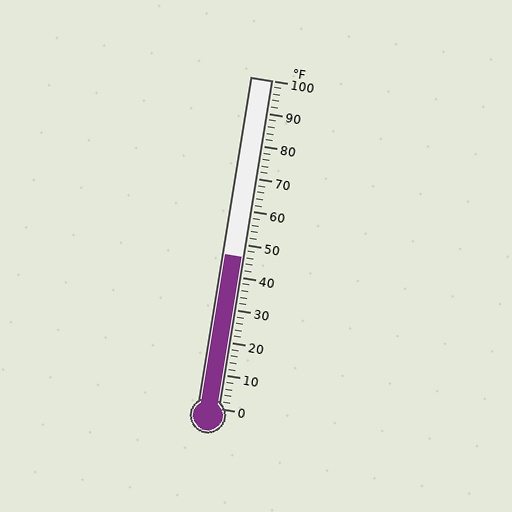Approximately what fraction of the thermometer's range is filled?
The thermometer is filled to approximately 45% of its range.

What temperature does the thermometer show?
The thermometer shows approximately 46°F.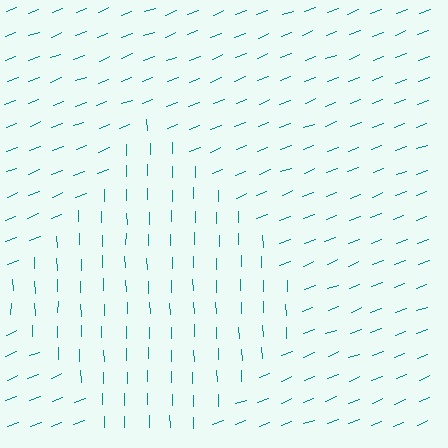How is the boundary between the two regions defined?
The boundary is defined purely by a change in line orientation (approximately 70 degrees difference). All lines are the same color and thickness.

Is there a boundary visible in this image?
Yes, there is a texture boundary formed by a change in line orientation.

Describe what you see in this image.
The image is filled with small teal line segments. A diamond region in the image has lines oriented differently from the surrounding lines, creating a visible texture boundary.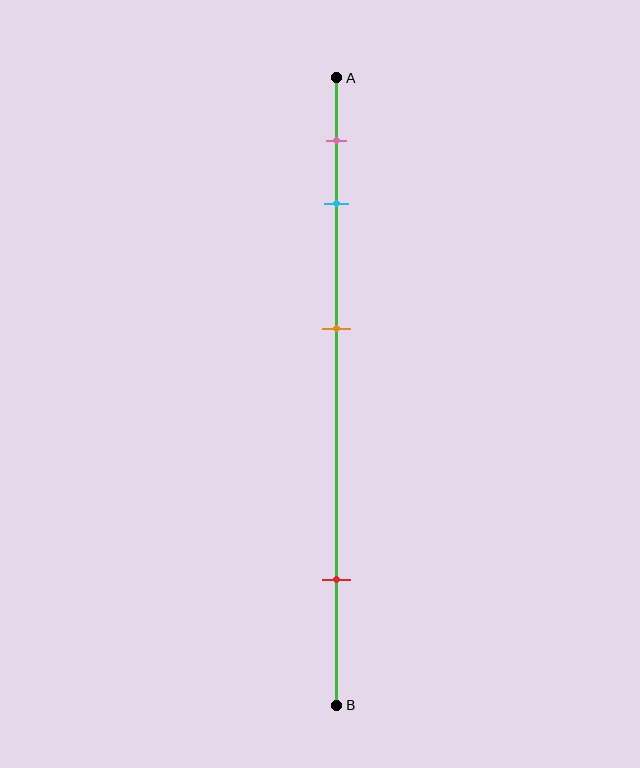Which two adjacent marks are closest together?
The pink and cyan marks are the closest adjacent pair.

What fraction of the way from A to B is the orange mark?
The orange mark is approximately 40% (0.4) of the way from A to B.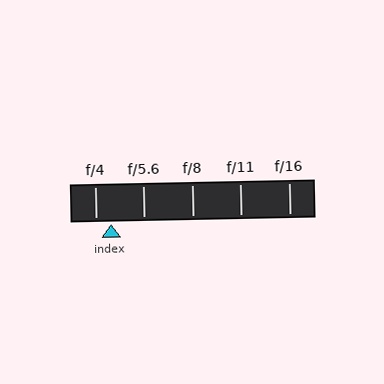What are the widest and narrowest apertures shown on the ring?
The widest aperture shown is f/4 and the narrowest is f/16.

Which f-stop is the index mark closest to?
The index mark is closest to f/4.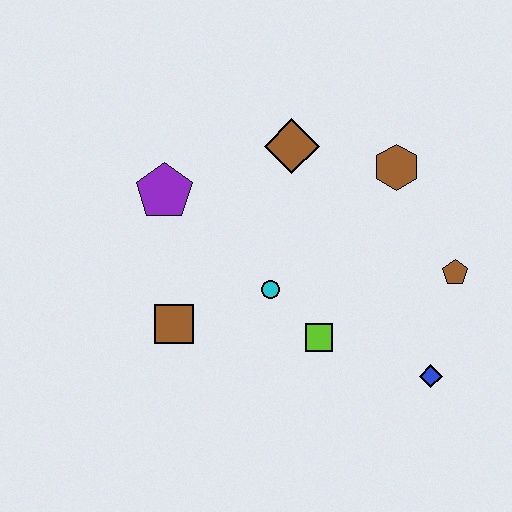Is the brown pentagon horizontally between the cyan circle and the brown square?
No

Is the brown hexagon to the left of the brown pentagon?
Yes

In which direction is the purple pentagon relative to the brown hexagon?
The purple pentagon is to the left of the brown hexagon.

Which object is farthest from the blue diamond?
The purple pentagon is farthest from the blue diamond.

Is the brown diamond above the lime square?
Yes